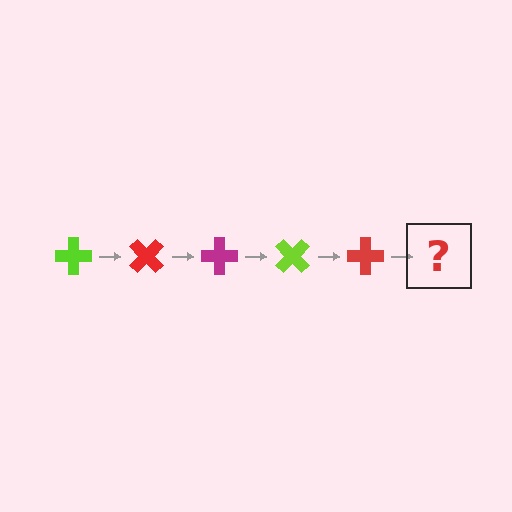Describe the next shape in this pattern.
It should be a magenta cross, rotated 225 degrees from the start.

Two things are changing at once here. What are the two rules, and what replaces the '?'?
The two rules are that it rotates 45 degrees each step and the color cycles through lime, red, and magenta. The '?' should be a magenta cross, rotated 225 degrees from the start.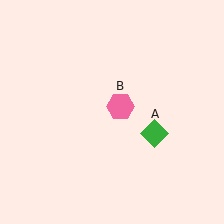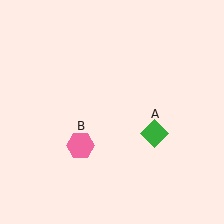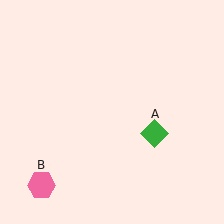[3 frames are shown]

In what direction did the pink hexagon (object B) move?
The pink hexagon (object B) moved down and to the left.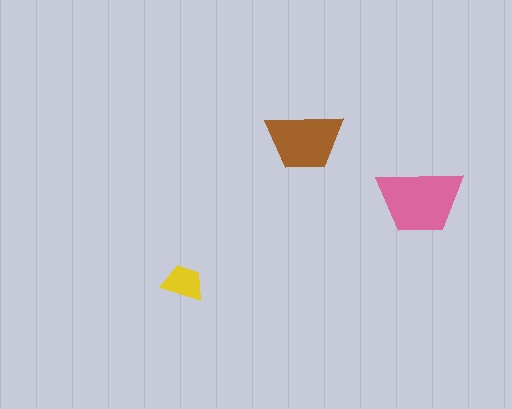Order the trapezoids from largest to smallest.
the pink one, the brown one, the yellow one.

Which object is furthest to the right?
The pink trapezoid is rightmost.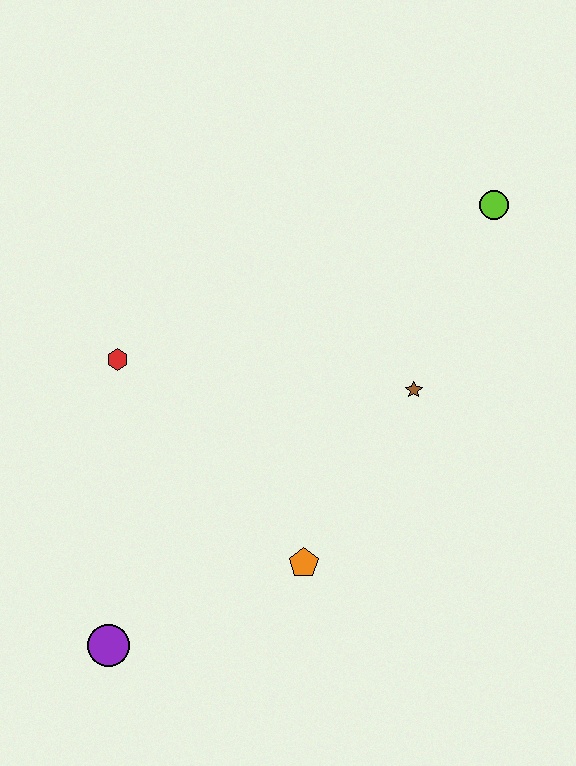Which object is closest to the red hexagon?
The orange pentagon is closest to the red hexagon.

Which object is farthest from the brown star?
The purple circle is farthest from the brown star.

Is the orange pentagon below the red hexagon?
Yes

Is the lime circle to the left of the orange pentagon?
No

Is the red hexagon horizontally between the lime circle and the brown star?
No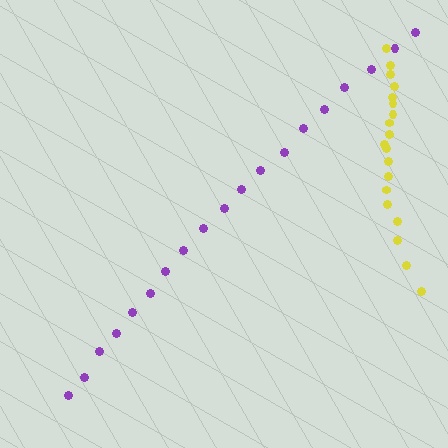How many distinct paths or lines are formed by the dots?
There are 2 distinct paths.